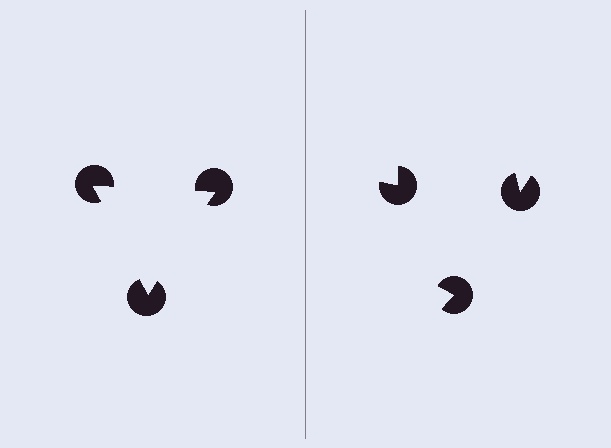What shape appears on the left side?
An illusory triangle.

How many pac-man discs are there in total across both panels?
6 — 3 on each side.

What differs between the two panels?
The pac-man discs are positioned identically on both sides; only the wedge orientations differ. On the left they align to a triangle; on the right they are misaligned.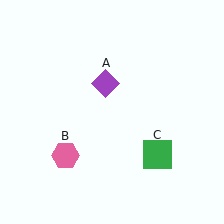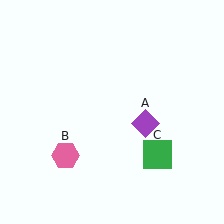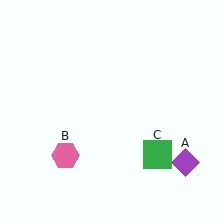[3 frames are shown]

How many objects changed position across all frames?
1 object changed position: purple diamond (object A).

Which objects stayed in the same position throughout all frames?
Pink hexagon (object B) and green square (object C) remained stationary.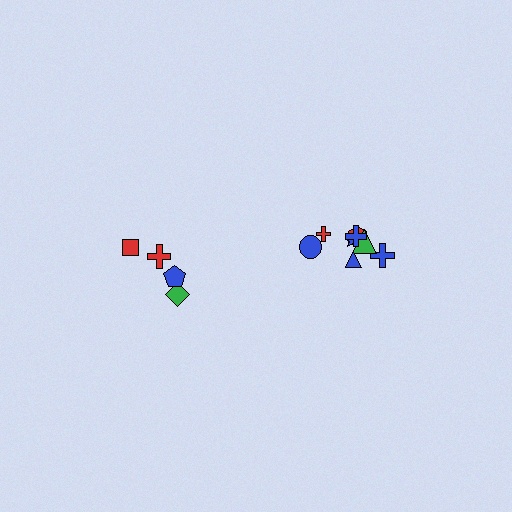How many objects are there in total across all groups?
There are 12 objects.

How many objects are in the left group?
There are 4 objects.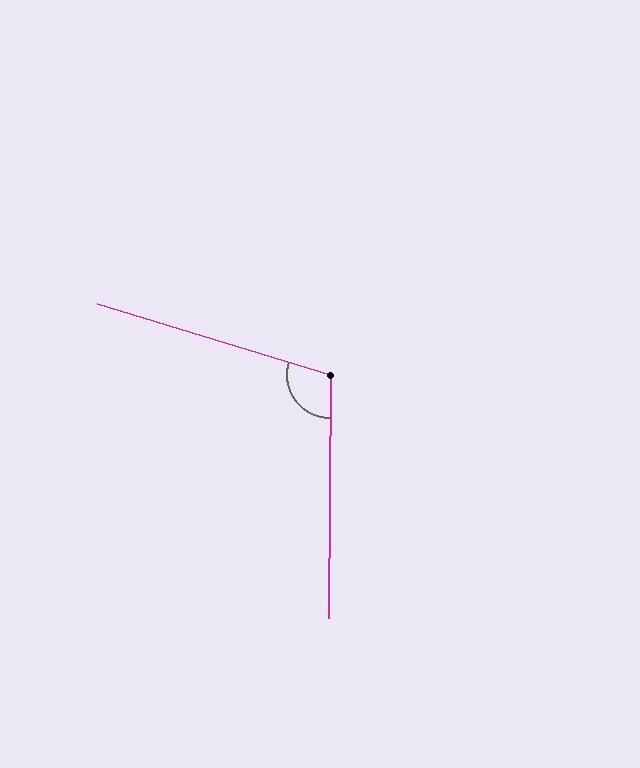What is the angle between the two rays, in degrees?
Approximately 106 degrees.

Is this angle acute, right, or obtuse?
It is obtuse.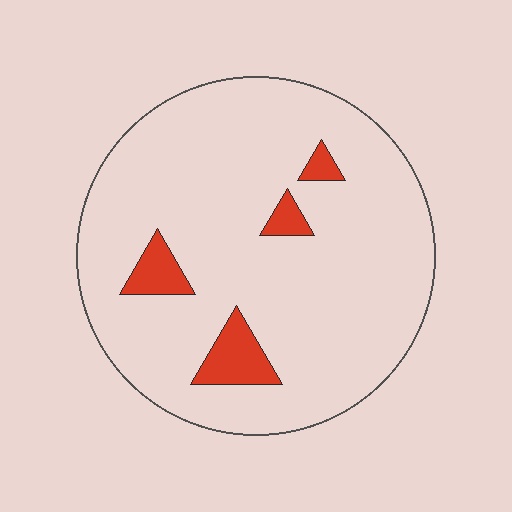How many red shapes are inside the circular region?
4.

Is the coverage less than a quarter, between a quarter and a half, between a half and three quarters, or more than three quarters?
Less than a quarter.